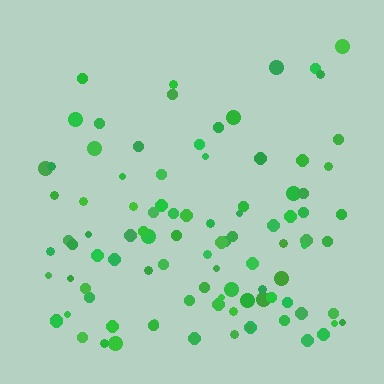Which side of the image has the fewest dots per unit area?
The top.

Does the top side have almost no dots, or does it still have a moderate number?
Still a moderate number, just noticeably fewer than the bottom.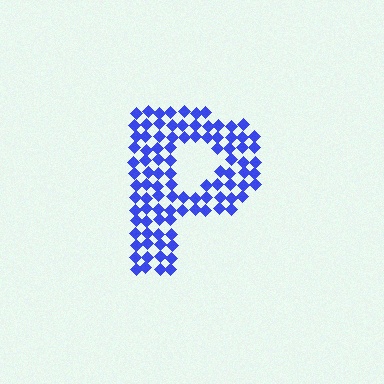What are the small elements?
The small elements are diamonds.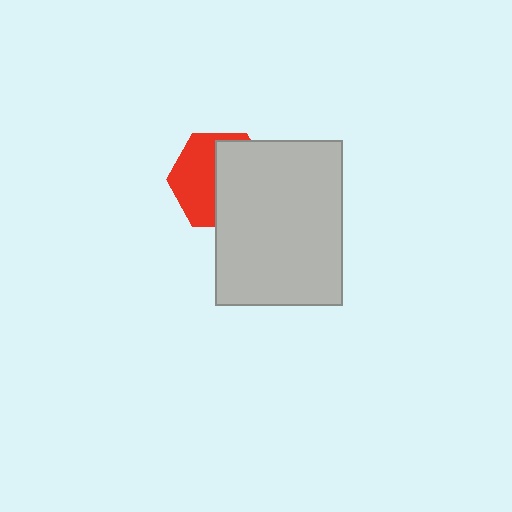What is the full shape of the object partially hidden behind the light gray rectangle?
The partially hidden object is a red hexagon.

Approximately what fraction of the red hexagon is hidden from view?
Roughly 53% of the red hexagon is hidden behind the light gray rectangle.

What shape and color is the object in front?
The object in front is a light gray rectangle.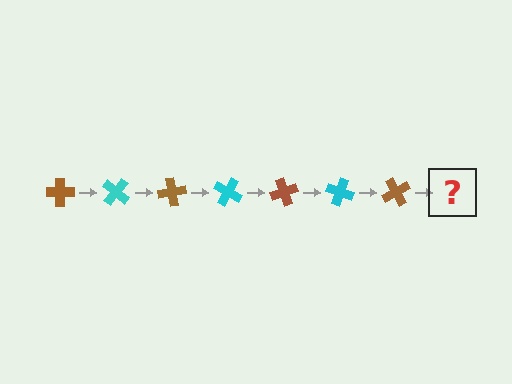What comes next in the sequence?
The next element should be a cyan cross, rotated 280 degrees from the start.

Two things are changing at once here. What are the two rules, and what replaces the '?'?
The two rules are that it rotates 40 degrees each step and the color cycles through brown and cyan. The '?' should be a cyan cross, rotated 280 degrees from the start.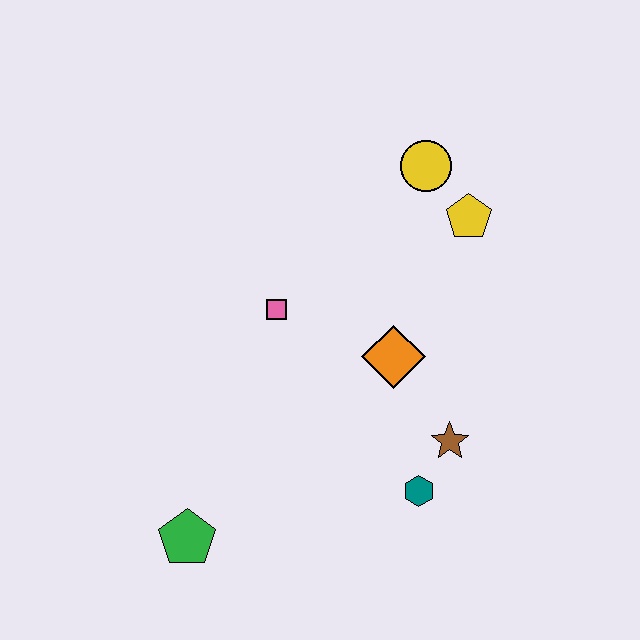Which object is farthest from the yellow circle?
The green pentagon is farthest from the yellow circle.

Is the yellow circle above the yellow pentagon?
Yes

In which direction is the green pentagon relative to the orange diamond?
The green pentagon is to the left of the orange diamond.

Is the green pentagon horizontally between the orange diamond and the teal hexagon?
No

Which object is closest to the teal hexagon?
The brown star is closest to the teal hexagon.